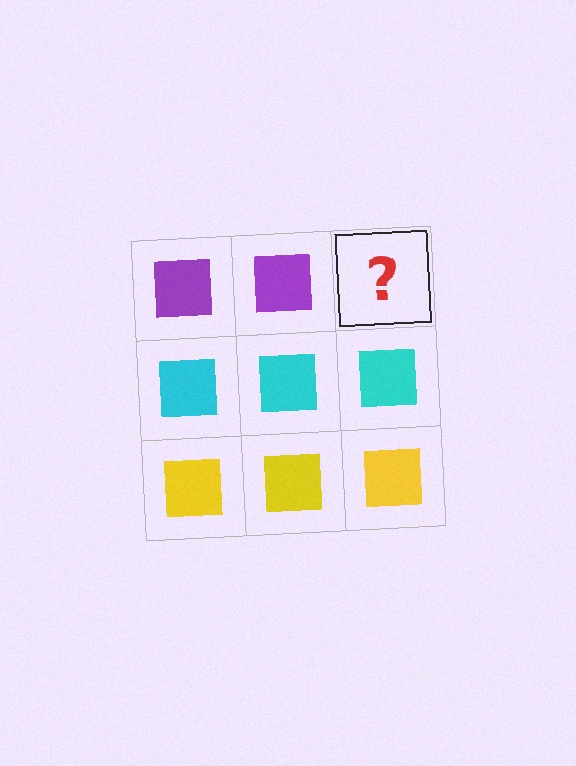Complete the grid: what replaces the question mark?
The question mark should be replaced with a purple square.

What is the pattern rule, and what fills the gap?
The rule is that each row has a consistent color. The gap should be filled with a purple square.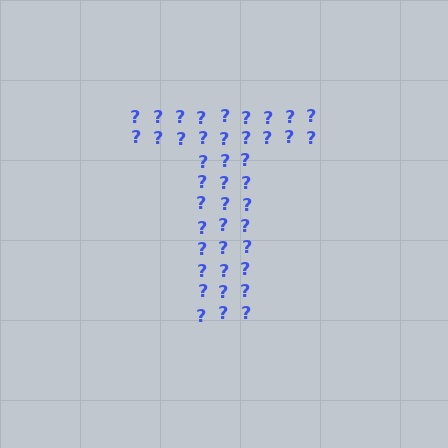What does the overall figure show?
The overall figure shows the letter T.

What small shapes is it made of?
It is made of small question marks.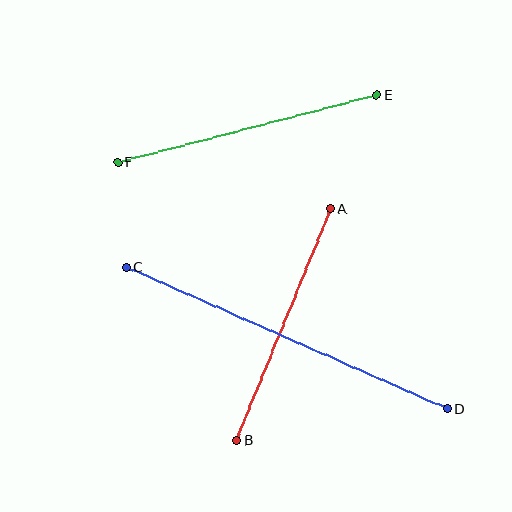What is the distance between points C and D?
The distance is approximately 350 pixels.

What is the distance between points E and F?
The distance is approximately 268 pixels.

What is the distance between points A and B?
The distance is approximately 250 pixels.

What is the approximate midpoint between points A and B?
The midpoint is at approximately (283, 325) pixels.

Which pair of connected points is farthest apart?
Points C and D are farthest apart.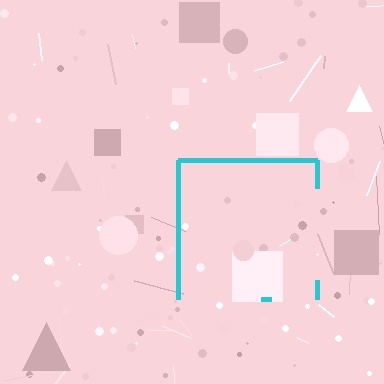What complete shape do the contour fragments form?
The contour fragments form a square.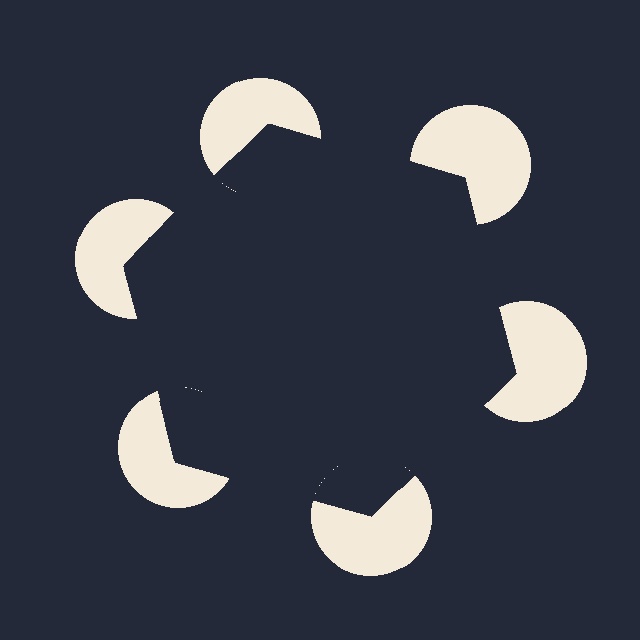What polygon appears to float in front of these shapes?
An illusory hexagon — its edges are inferred from the aligned wedge cuts in the pac-man discs, not physically drawn.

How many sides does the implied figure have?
6 sides.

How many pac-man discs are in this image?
There are 6 — one at each vertex of the illusory hexagon.